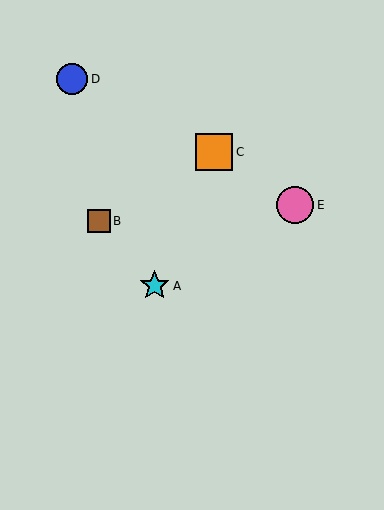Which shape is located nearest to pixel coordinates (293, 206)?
The pink circle (labeled E) at (295, 205) is nearest to that location.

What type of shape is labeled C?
Shape C is an orange square.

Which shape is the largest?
The pink circle (labeled E) is the largest.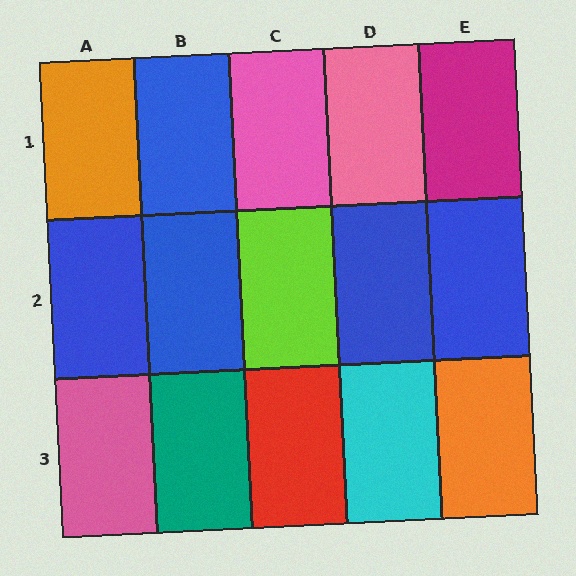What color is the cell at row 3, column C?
Red.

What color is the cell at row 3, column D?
Cyan.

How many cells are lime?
1 cell is lime.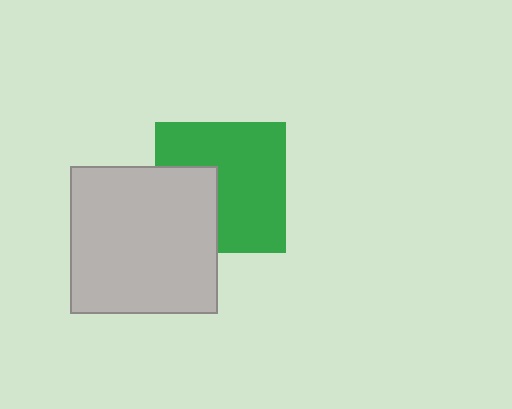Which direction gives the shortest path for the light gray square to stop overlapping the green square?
Moving left gives the shortest separation.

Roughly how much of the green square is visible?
Most of it is visible (roughly 68%).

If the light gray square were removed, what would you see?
You would see the complete green square.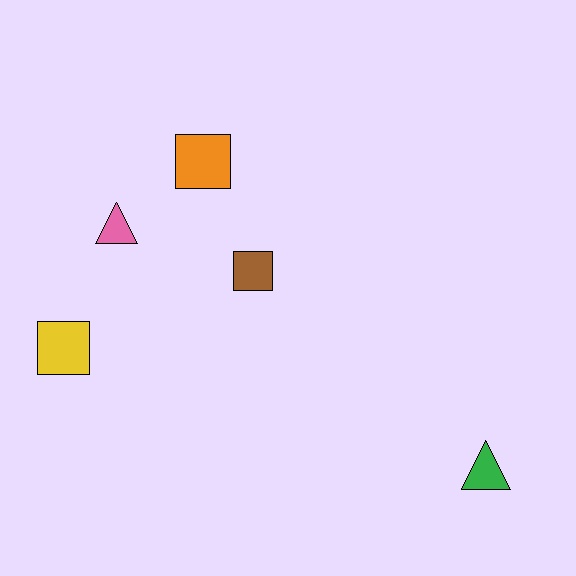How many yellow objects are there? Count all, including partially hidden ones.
There is 1 yellow object.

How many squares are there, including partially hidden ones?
There are 3 squares.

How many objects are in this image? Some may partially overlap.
There are 5 objects.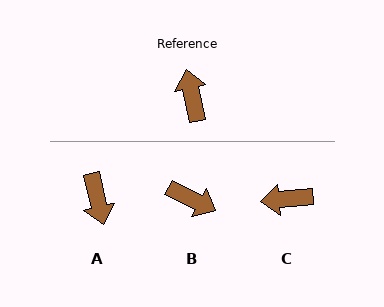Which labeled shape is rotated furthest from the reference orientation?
A, about 179 degrees away.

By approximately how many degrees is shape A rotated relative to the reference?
Approximately 179 degrees clockwise.